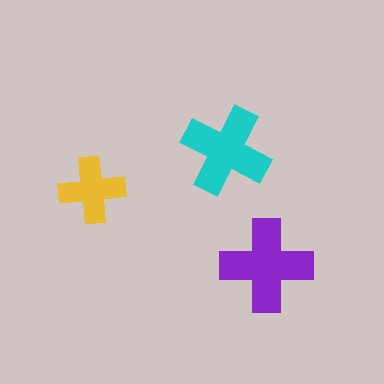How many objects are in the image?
There are 3 objects in the image.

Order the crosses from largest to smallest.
the purple one, the cyan one, the yellow one.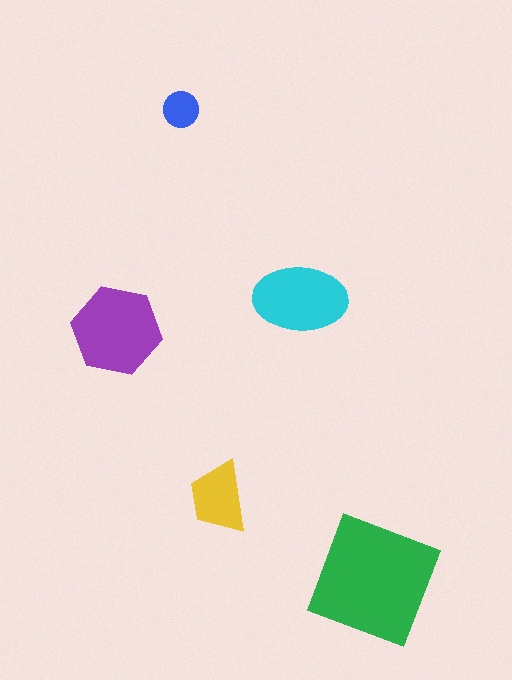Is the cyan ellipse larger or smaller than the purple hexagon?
Smaller.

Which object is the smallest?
The blue circle.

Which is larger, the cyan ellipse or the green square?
The green square.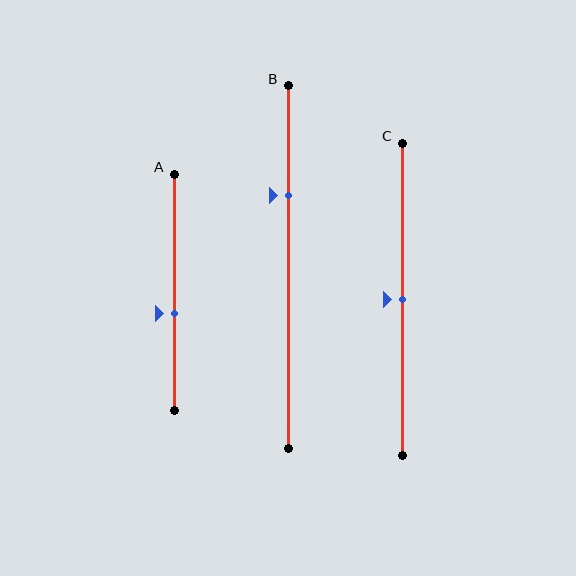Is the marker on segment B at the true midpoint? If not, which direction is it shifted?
No, the marker on segment B is shifted upward by about 20% of the segment length.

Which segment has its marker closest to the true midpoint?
Segment C has its marker closest to the true midpoint.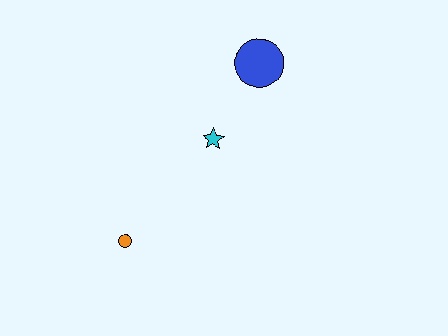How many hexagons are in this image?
There are no hexagons.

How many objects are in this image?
There are 3 objects.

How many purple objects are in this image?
There are no purple objects.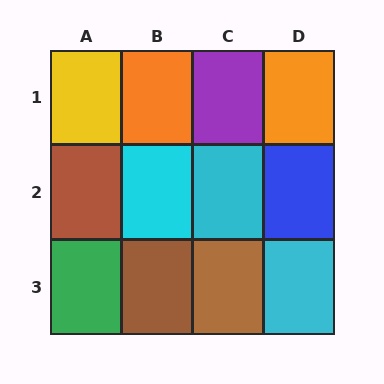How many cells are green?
1 cell is green.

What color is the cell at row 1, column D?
Orange.